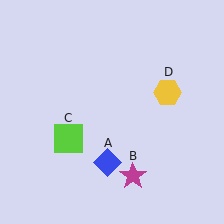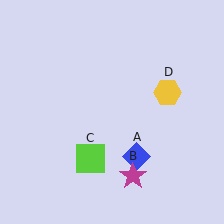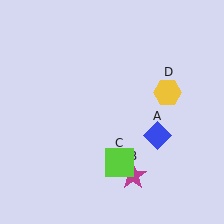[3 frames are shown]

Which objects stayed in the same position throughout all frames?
Magenta star (object B) and yellow hexagon (object D) remained stationary.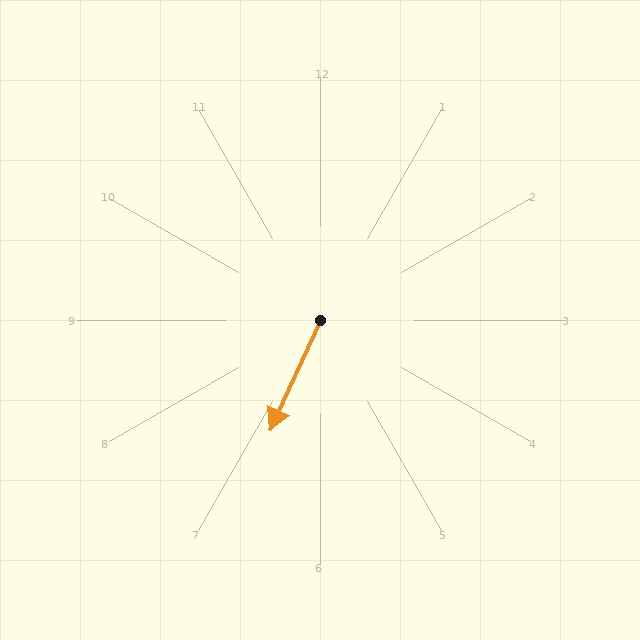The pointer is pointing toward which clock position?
Roughly 7 o'clock.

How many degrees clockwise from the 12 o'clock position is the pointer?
Approximately 205 degrees.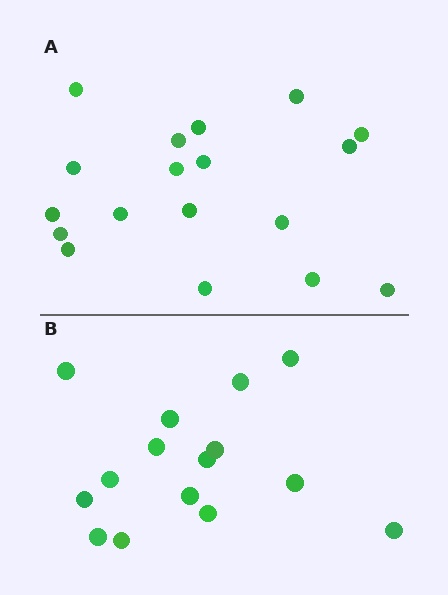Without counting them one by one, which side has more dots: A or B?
Region A (the top region) has more dots.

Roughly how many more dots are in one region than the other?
Region A has just a few more — roughly 2 or 3 more dots than region B.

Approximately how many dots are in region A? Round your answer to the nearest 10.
About 20 dots. (The exact count is 18, which rounds to 20.)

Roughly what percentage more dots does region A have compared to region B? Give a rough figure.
About 20% more.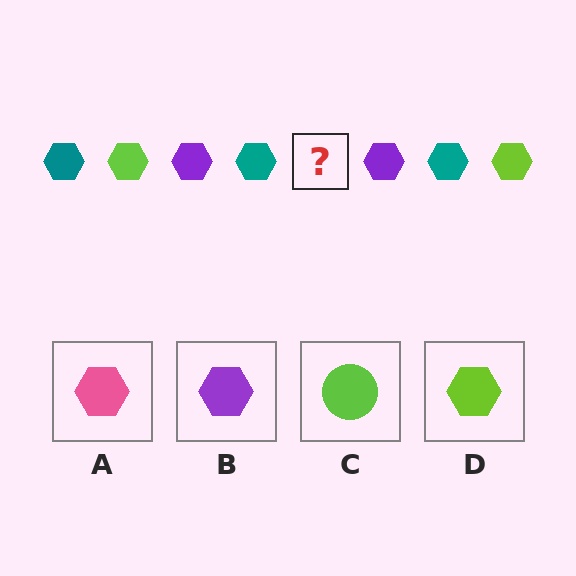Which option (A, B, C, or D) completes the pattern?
D.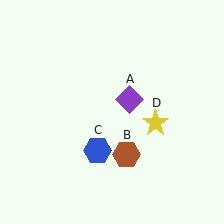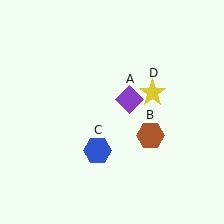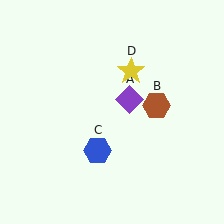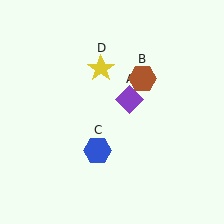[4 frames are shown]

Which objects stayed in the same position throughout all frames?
Purple diamond (object A) and blue hexagon (object C) remained stationary.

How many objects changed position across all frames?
2 objects changed position: brown hexagon (object B), yellow star (object D).